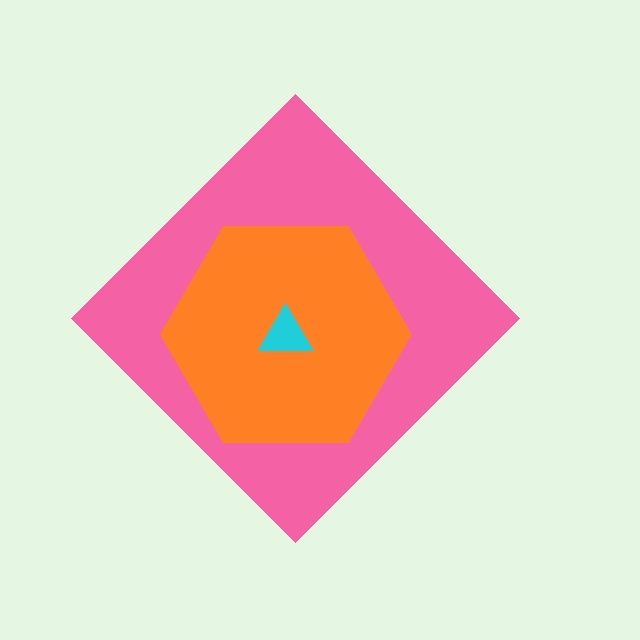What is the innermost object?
The cyan triangle.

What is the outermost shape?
The pink diamond.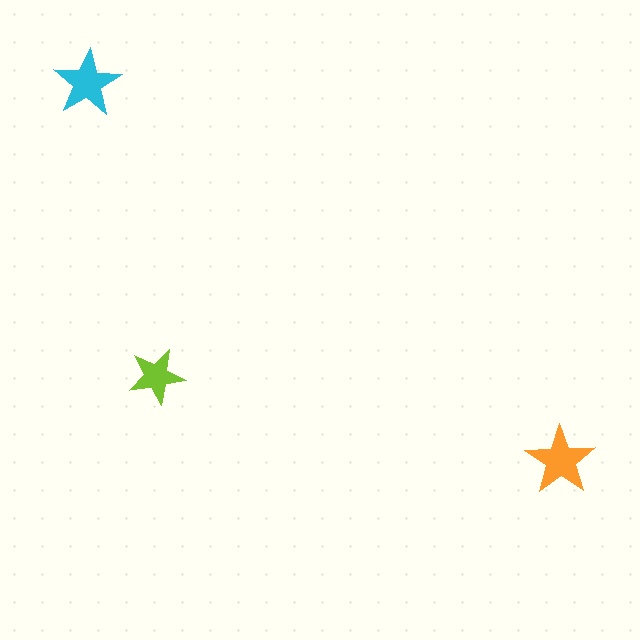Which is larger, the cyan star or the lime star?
The cyan one.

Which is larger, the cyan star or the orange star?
The orange one.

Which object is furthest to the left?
The cyan star is leftmost.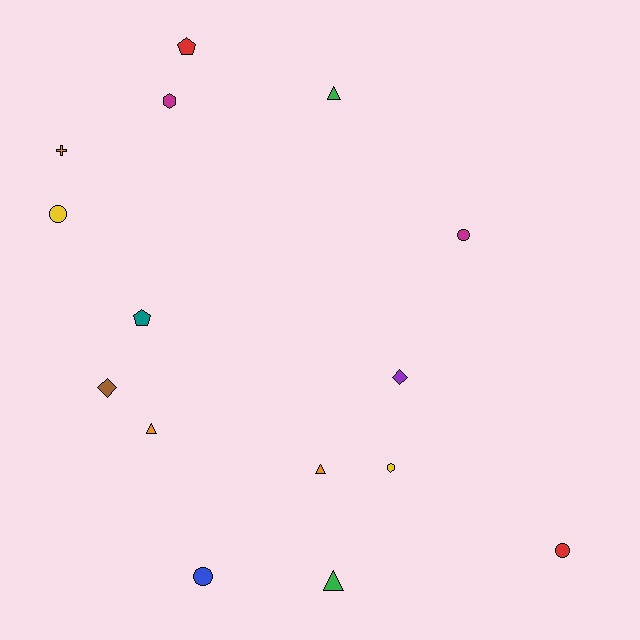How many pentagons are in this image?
There are 2 pentagons.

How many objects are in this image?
There are 15 objects.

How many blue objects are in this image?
There is 1 blue object.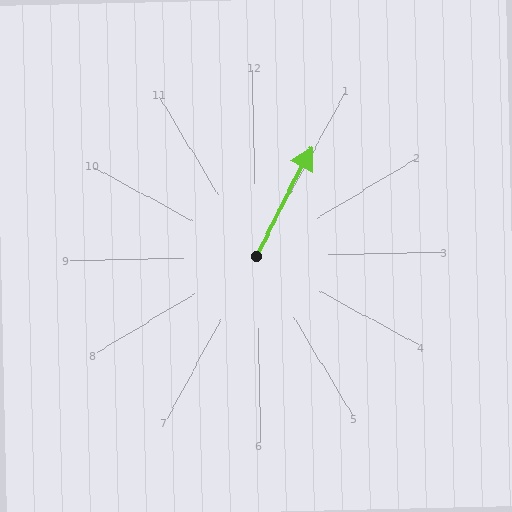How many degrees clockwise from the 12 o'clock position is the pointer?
Approximately 28 degrees.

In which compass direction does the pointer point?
Northeast.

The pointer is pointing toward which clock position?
Roughly 1 o'clock.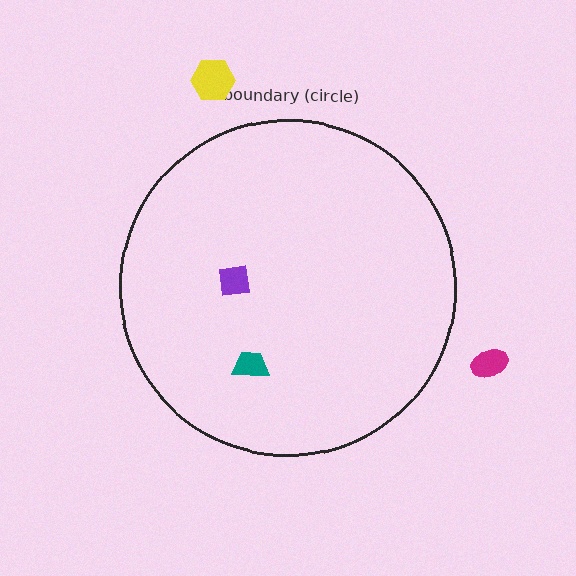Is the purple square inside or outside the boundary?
Inside.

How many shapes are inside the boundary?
2 inside, 2 outside.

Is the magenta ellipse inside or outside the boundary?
Outside.